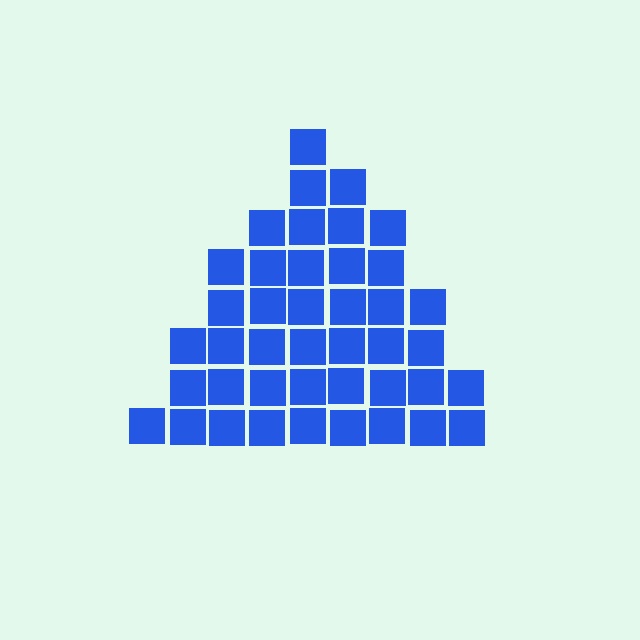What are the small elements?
The small elements are squares.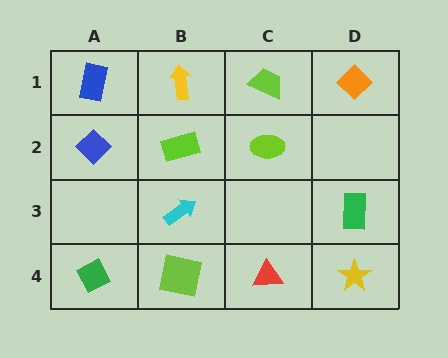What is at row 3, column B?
A cyan arrow.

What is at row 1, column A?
A blue rectangle.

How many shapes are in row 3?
2 shapes.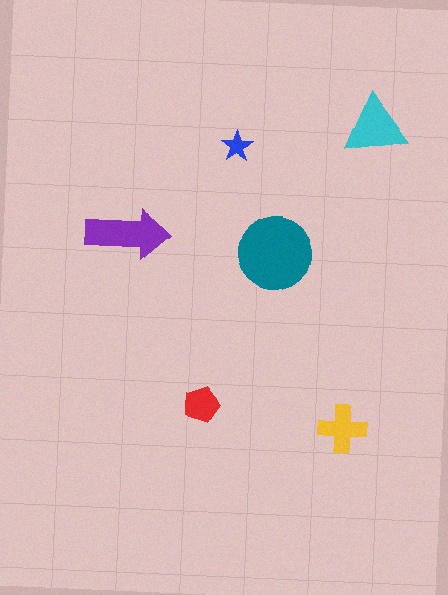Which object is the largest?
The teal circle.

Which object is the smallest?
The blue star.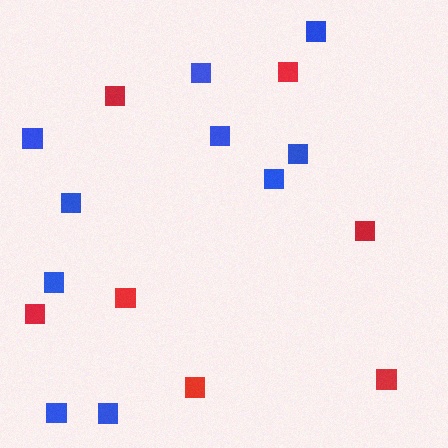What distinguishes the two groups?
There are 2 groups: one group of blue squares (10) and one group of red squares (7).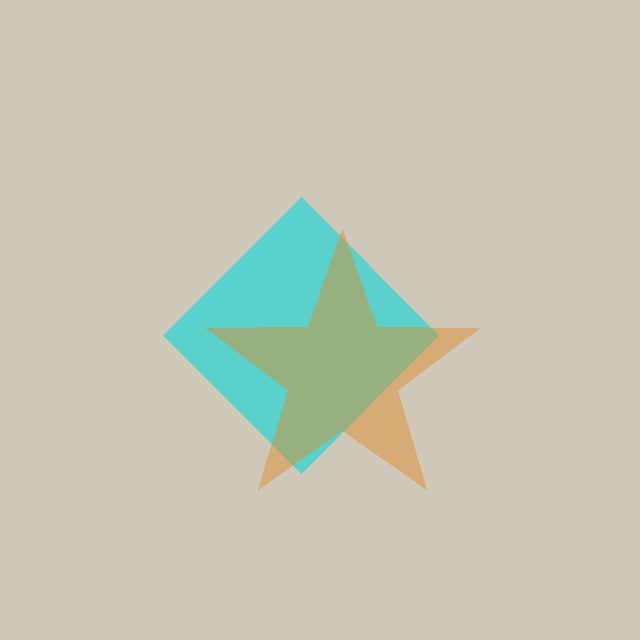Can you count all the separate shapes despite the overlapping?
Yes, there are 2 separate shapes.